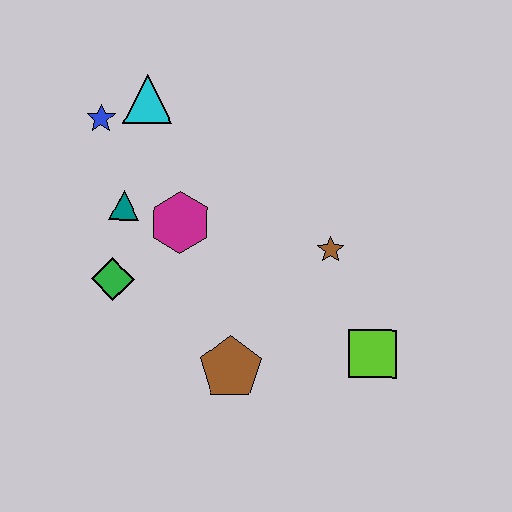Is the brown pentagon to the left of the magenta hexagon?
No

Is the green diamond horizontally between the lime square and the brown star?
No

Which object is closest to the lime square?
The brown star is closest to the lime square.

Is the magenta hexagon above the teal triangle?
No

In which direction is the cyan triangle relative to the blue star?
The cyan triangle is to the right of the blue star.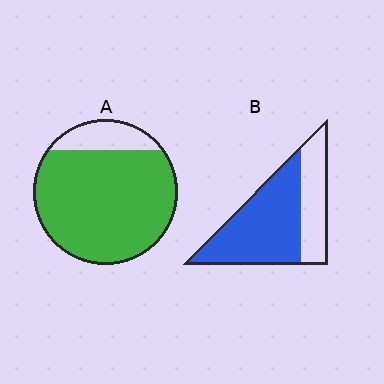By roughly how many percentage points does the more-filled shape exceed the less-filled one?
By roughly 20 percentage points (A over B).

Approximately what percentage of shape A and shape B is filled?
A is approximately 85% and B is approximately 65%.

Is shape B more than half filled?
Yes.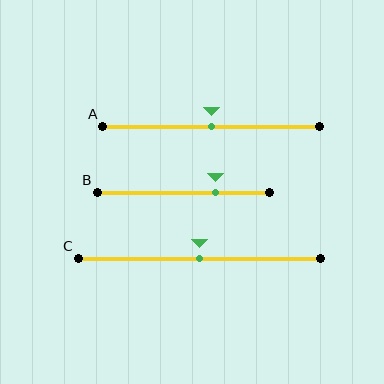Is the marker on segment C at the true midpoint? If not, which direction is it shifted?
Yes, the marker on segment C is at the true midpoint.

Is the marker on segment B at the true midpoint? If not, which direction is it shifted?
No, the marker on segment B is shifted to the right by about 18% of the segment length.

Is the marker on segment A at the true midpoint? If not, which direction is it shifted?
Yes, the marker on segment A is at the true midpoint.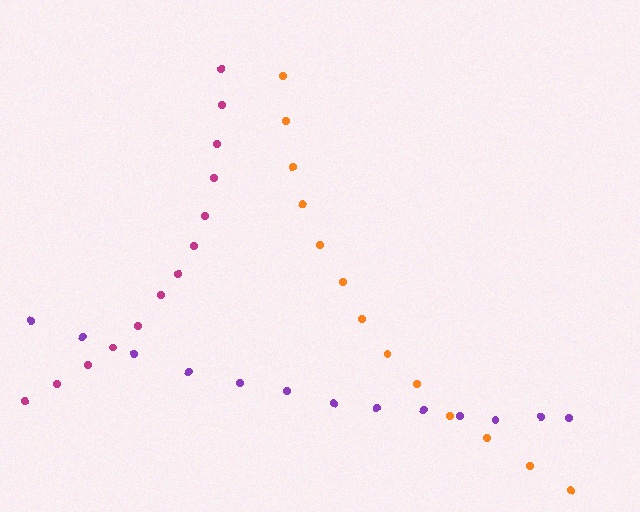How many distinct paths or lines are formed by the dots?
There are 3 distinct paths.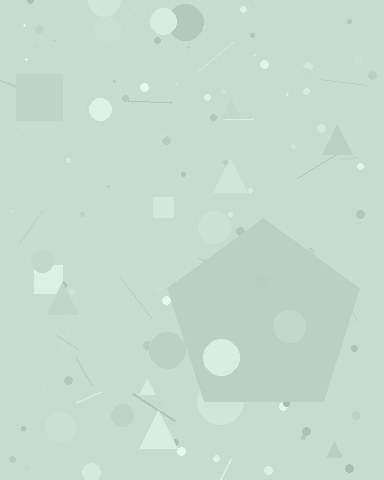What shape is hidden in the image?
A pentagon is hidden in the image.